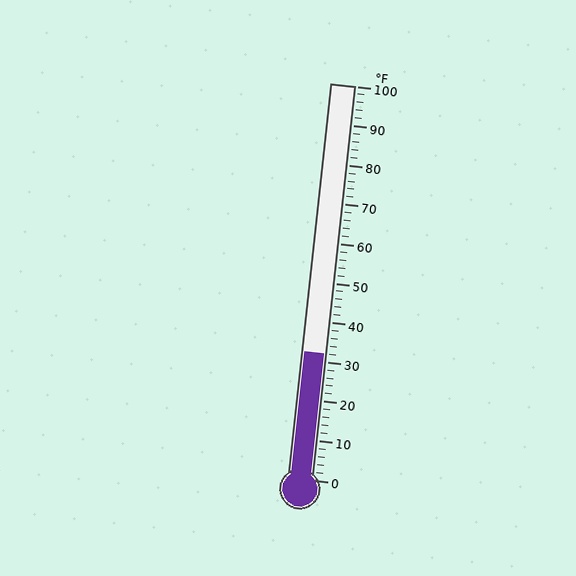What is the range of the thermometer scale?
The thermometer scale ranges from 0°F to 100°F.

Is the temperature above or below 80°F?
The temperature is below 80°F.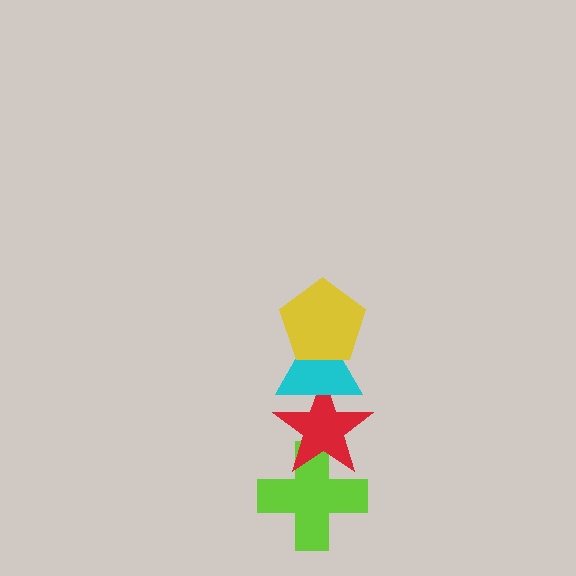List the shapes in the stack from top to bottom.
From top to bottom: the yellow pentagon, the cyan triangle, the red star, the lime cross.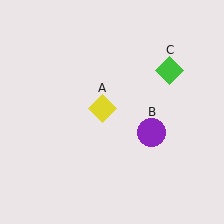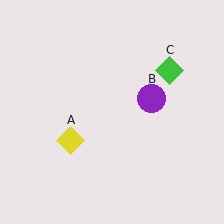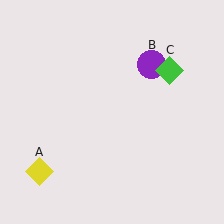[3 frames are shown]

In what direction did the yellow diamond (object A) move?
The yellow diamond (object A) moved down and to the left.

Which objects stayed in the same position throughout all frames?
Green diamond (object C) remained stationary.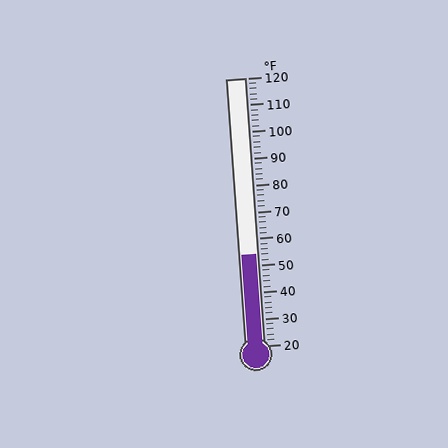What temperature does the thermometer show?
The thermometer shows approximately 54°F.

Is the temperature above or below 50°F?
The temperature is above 50°F.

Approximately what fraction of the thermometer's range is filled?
The thermometer is filled to approximately 35% of its range.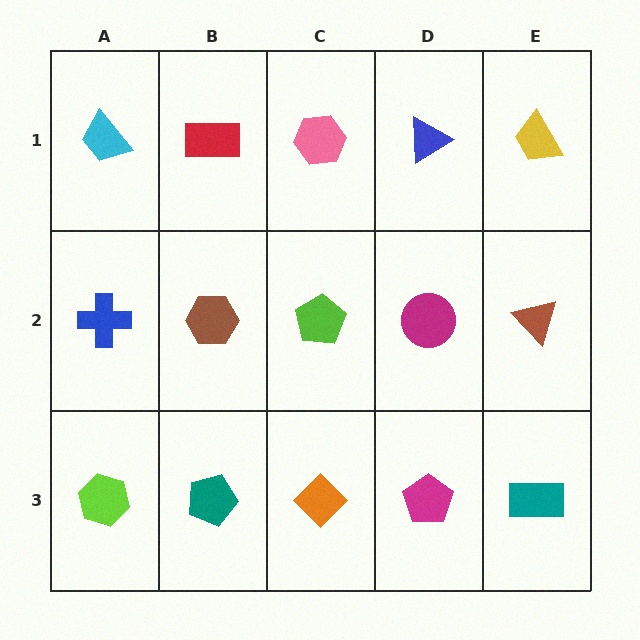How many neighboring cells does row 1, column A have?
2.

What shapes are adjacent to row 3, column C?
A lime pentagon (row 2, column C), a teal pentagon (row 3, column B), a magenta pentagon (row 3, column D).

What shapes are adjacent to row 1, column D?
A magenta circle (row 2, column D), a pink hexagon (row 1, column C), a yellow trapezoid (row 1, column E).